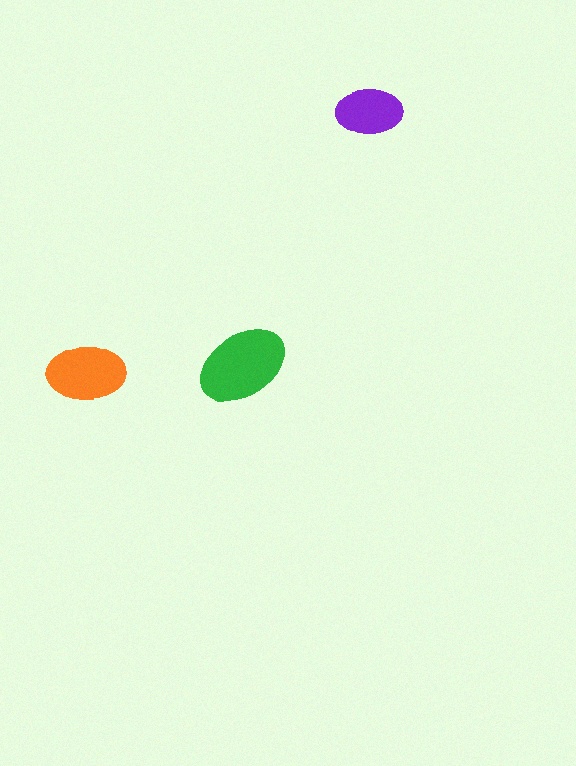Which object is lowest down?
The orange ellipse is bottommost.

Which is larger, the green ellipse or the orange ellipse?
The green one.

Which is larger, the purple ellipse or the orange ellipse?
The orange one.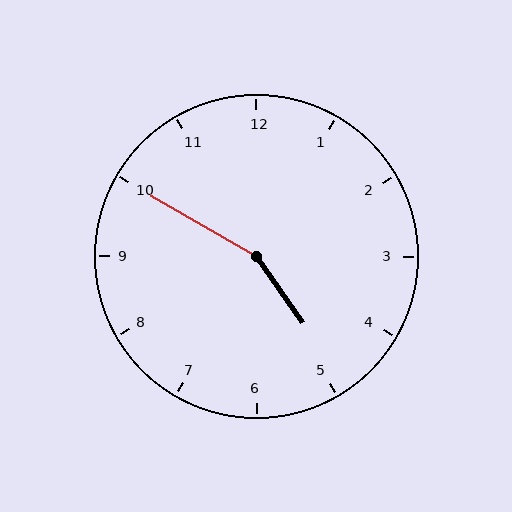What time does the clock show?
4:50.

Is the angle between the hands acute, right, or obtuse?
It is obtuse.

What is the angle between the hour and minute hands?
Approximately 155 degrees.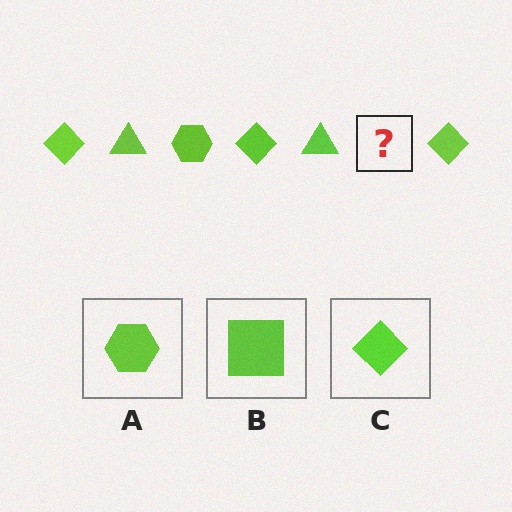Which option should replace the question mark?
Option A.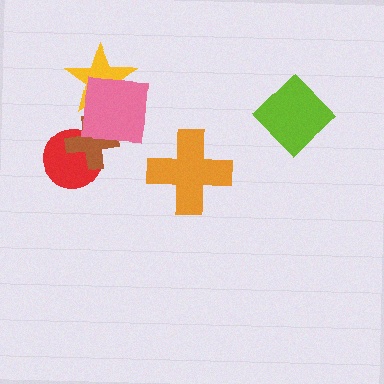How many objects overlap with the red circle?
2 objects overlap with the red circle.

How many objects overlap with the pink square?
3 objects overlap with the pink square.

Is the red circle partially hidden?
Yes, it is partially covered by another shape.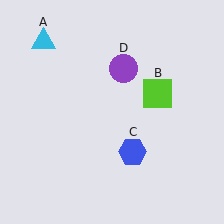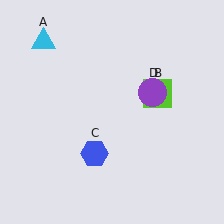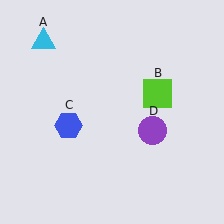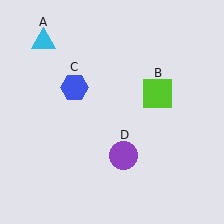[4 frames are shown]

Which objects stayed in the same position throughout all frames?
Cyan triangle (object A) and lime square (object B) remained stationary.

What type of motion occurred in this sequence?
The blue hexagon (object C), purple circle (object D) rotated clockwise around the center of the scene.